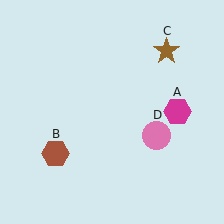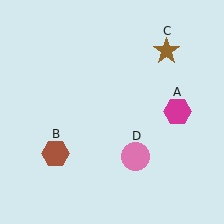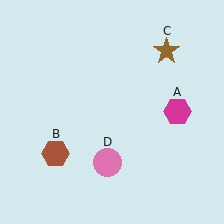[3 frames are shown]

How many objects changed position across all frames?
1 object changed position: pink circle (object D).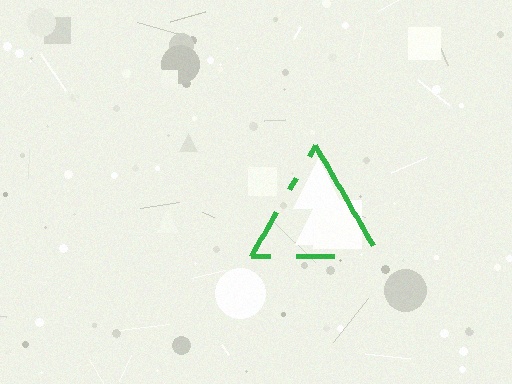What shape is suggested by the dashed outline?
The dashed outline suggests a triangle.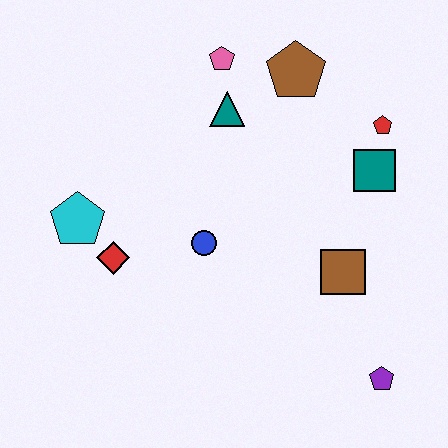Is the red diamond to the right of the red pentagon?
No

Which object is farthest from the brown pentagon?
The purple pentagon is farthest from the brown pentagon.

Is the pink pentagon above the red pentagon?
Yes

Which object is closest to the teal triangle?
The pink pentagon is closest to the teal triangle.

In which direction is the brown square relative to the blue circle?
The brown square is to the right of the blue circle.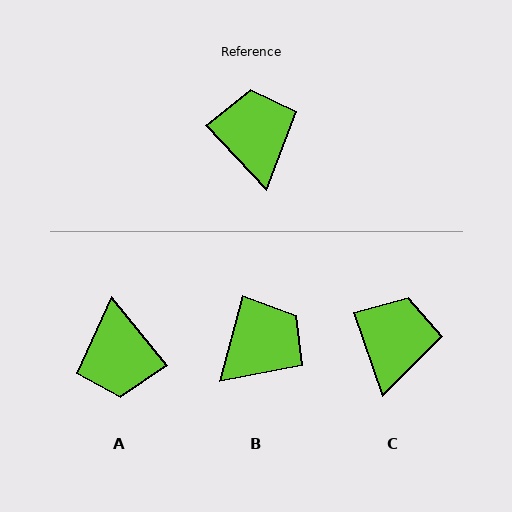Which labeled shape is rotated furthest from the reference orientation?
A, about 176 degrees away.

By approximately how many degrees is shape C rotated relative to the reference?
Approximately 24 degrees clockwise.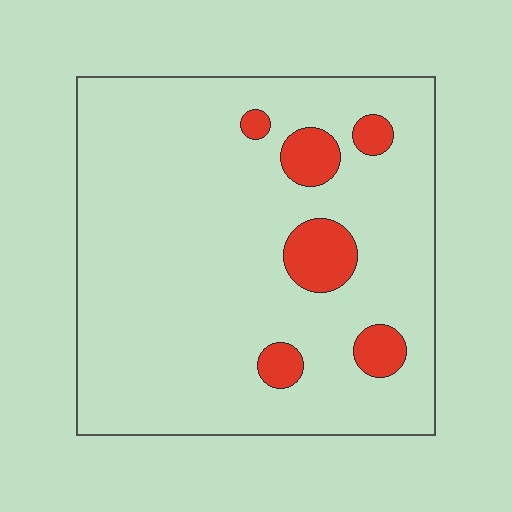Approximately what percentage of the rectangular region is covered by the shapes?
Approximately 10%.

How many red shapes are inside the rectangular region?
6.